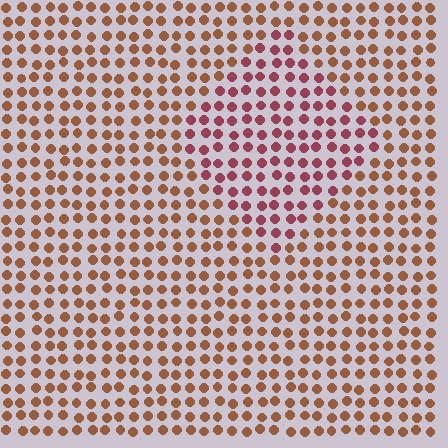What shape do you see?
I see a diamond.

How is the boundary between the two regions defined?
The boundary is defined purely by a slight shift in hue (about 35 degrees). Spacing, size, and orientation are identical on both sides.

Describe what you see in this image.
The image is filled with small brown elements in a uniform arrangement. A diamond-shaped region is visible where the elements are tinted to a slightly different hue, forming a subtle color boundary.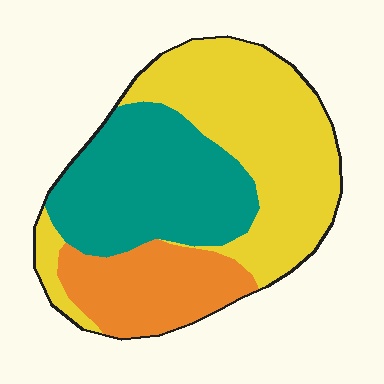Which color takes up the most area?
Yellow, at roughly 45%.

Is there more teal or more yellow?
Yellow.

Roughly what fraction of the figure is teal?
Teal takes up about one third (1/3) of the figure.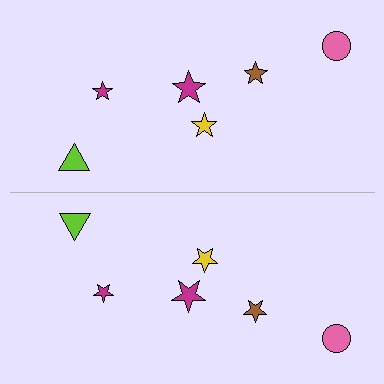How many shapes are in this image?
There are 12 shapes in this image.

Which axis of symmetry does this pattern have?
The pattern has a horizontal axis of symmetry running through the center of the image.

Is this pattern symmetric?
Yes, this pattern has bilateral (reflection) symmetry.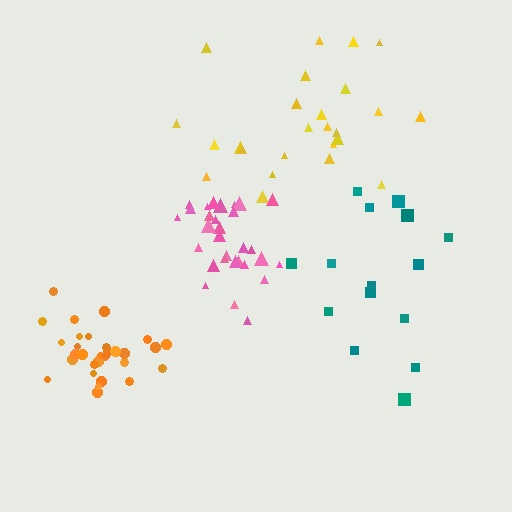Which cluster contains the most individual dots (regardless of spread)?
Pink (32).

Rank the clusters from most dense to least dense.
pink, orange, yellow, teal.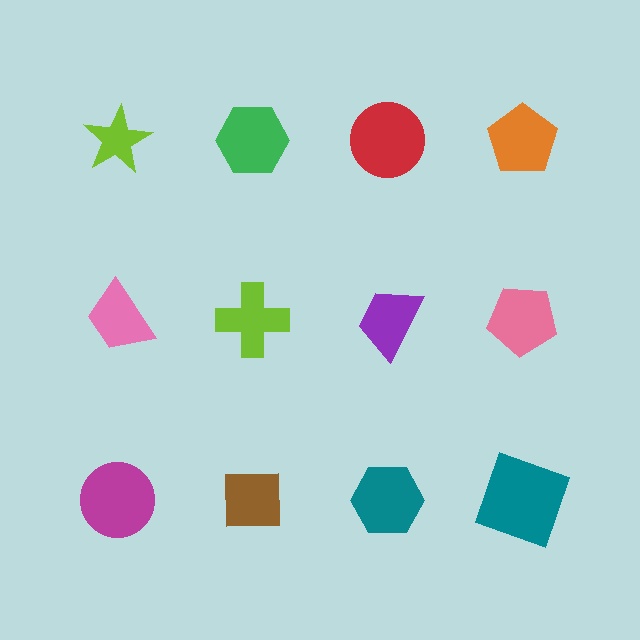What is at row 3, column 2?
A brown square.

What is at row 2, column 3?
A purple trapezoid.